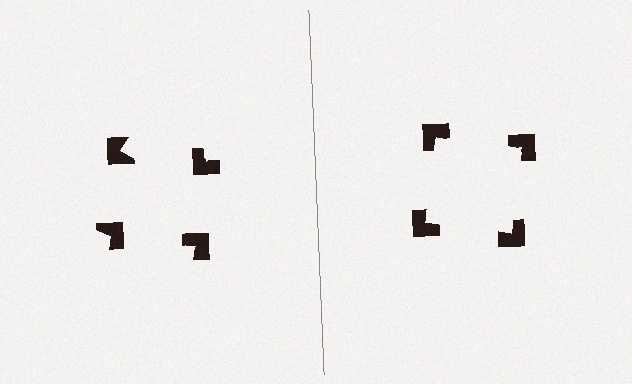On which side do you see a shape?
An illusory square appears on the right side. On the left side the wedge cuts are rotated, so no coherent shape forms.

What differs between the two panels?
The notched squares are positioned identically on both sides; only the wedge orientations differ. On the right they align to a square; on the left they are misaligned.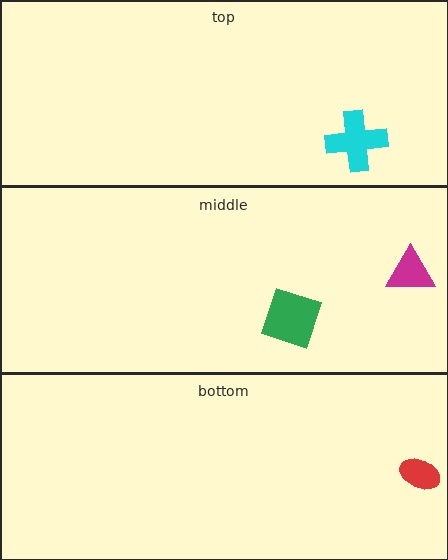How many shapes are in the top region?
1.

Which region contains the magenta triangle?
The middle region.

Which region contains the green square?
The middle region.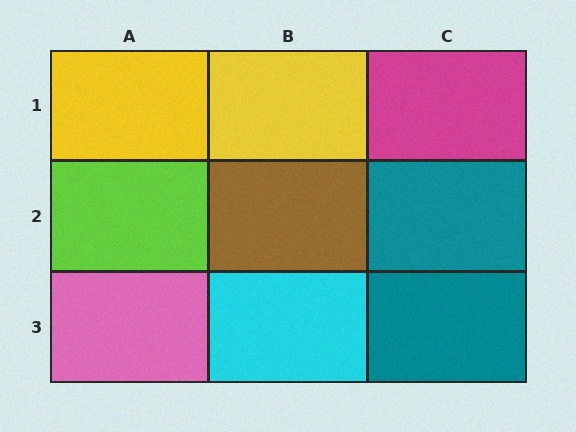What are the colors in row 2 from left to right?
Lime, brown, teal.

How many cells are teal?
2 cells are teal.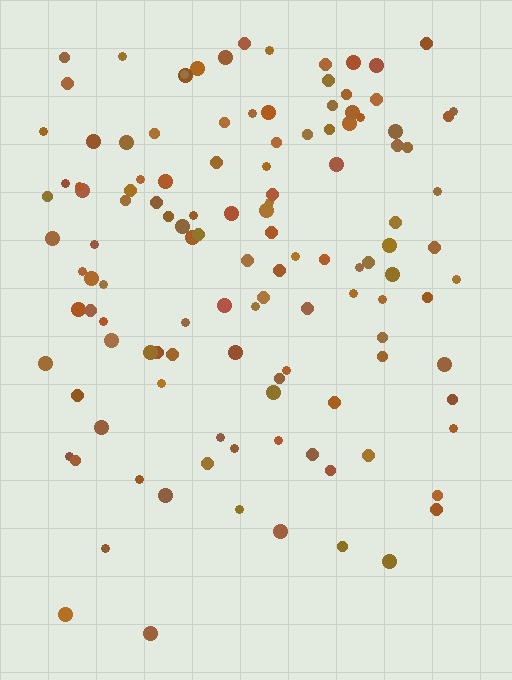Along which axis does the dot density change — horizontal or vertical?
Vertical.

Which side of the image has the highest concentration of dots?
The top.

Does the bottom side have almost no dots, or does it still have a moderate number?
Still a moderate number, just noticeably fewer than the top.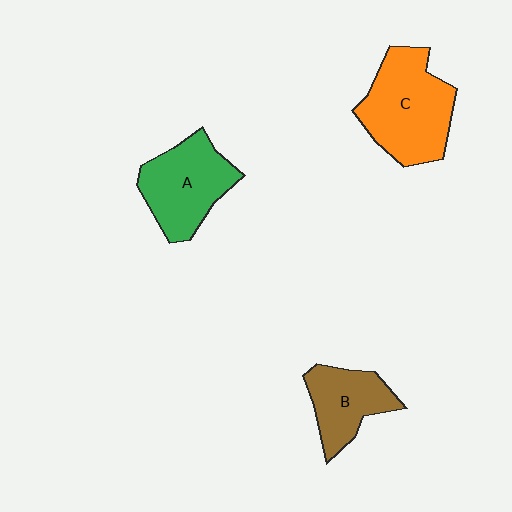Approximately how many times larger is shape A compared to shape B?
Approximately 1.3 times.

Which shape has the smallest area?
Shape B (brown).